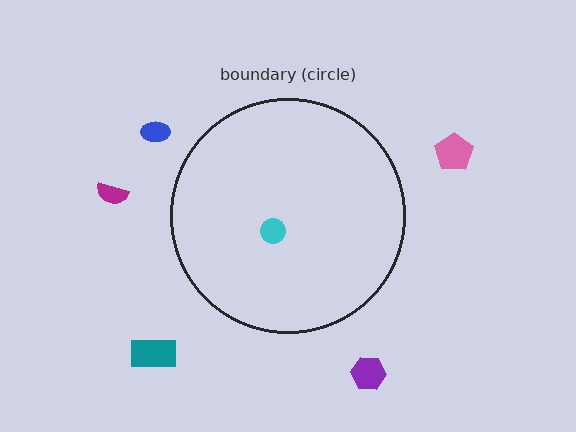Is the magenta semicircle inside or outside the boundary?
Outside.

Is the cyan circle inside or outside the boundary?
Inside.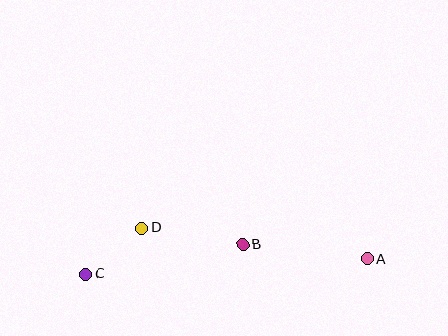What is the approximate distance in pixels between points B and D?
The distance between B and D is approximately 102 pixels.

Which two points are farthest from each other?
Points A and C are farthest from each other.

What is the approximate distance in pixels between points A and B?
The distance between A and B is approximately 125 pixels.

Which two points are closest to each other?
Points C and D are closest to each other.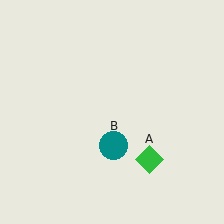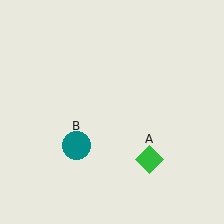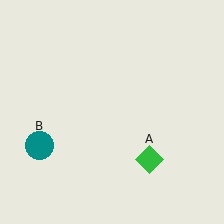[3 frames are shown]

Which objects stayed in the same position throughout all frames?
Green diamond (object A) remained stationary.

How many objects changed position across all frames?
1 object changed position: teal circle (object B).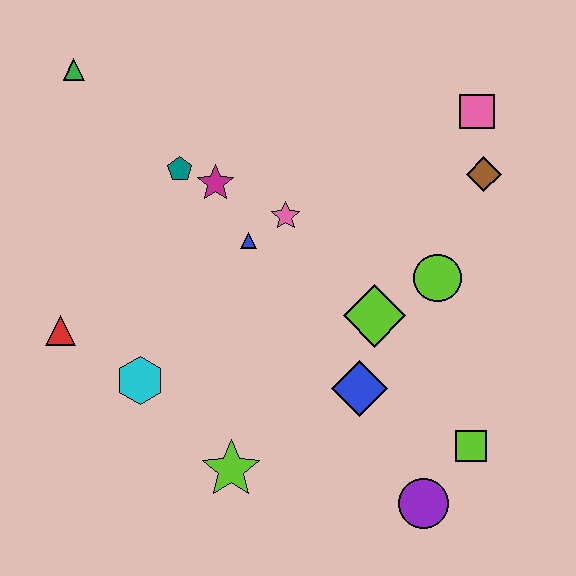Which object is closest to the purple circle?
The lime square is closest to the purple circle.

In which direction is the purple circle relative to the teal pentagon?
The purple circle is below the teal pentagon.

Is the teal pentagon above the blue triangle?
Yes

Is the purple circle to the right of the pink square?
No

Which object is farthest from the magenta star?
The purple circle is farthest from the magenta star.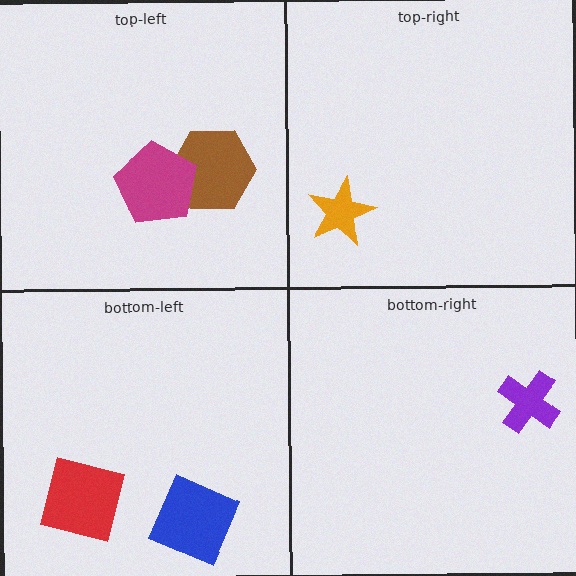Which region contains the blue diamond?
The bottom-left region.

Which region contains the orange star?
The top-right region.